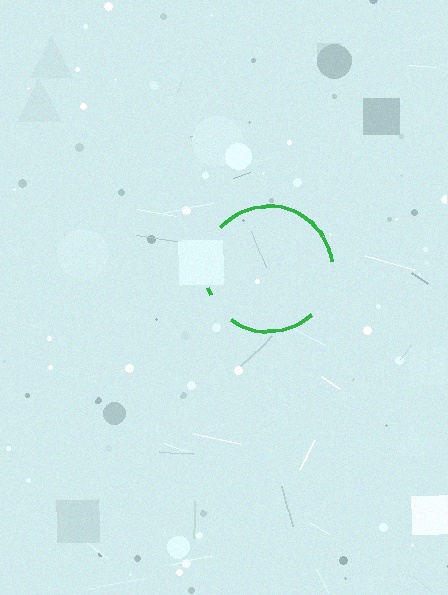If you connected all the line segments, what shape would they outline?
They would outline a circle.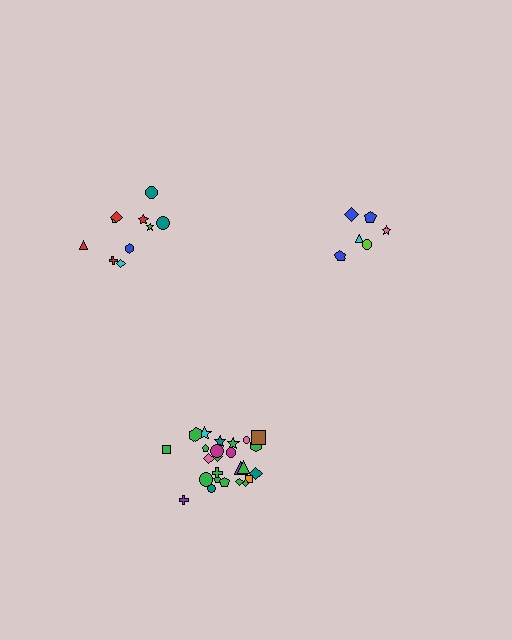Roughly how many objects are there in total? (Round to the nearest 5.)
Roughly 40 objects in total.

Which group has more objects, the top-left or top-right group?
The top-left group.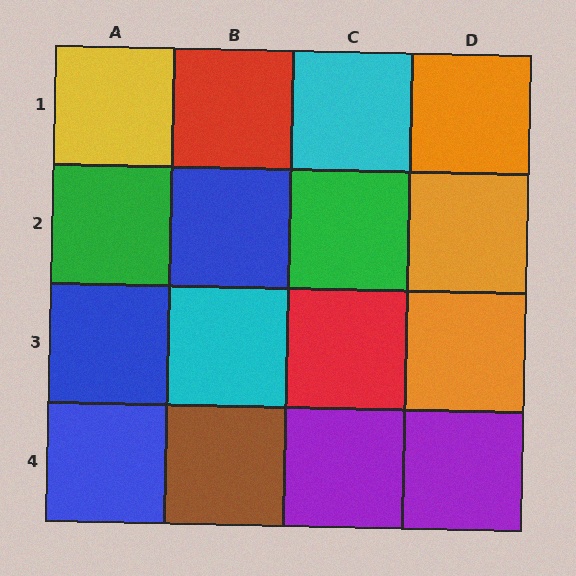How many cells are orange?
3 cells are orange.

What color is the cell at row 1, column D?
Orange.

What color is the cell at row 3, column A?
Blue.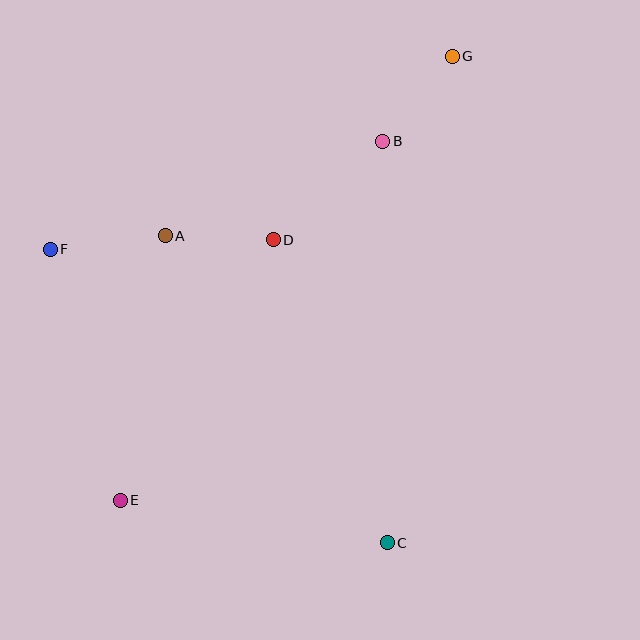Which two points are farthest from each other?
Points E and G are farthest from each other.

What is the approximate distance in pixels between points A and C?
The distance between A and C is approximately 379 pixels.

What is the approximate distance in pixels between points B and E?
The distance between B and E is approximately 445 pixels.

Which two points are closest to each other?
Points A and D are closest to each other.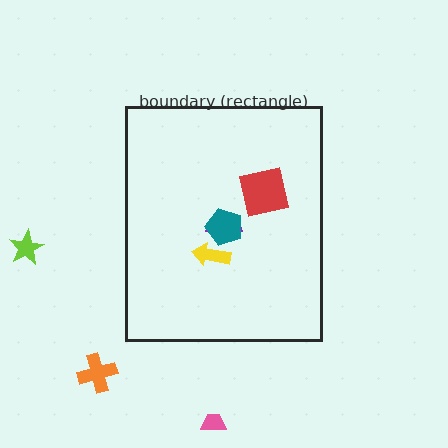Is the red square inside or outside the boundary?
Inside.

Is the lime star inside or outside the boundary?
Outside.